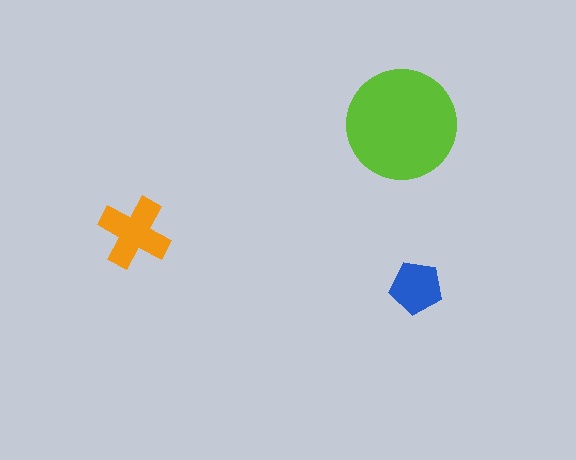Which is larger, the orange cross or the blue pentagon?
The orange cross.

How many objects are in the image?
There are 3 objects in the image.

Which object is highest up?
The lime circle is topmost.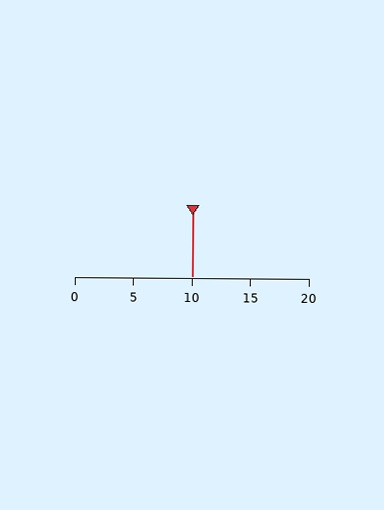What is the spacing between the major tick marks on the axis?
The major ticks are spaced 5 apart.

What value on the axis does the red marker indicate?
The marker indicates approximately 10.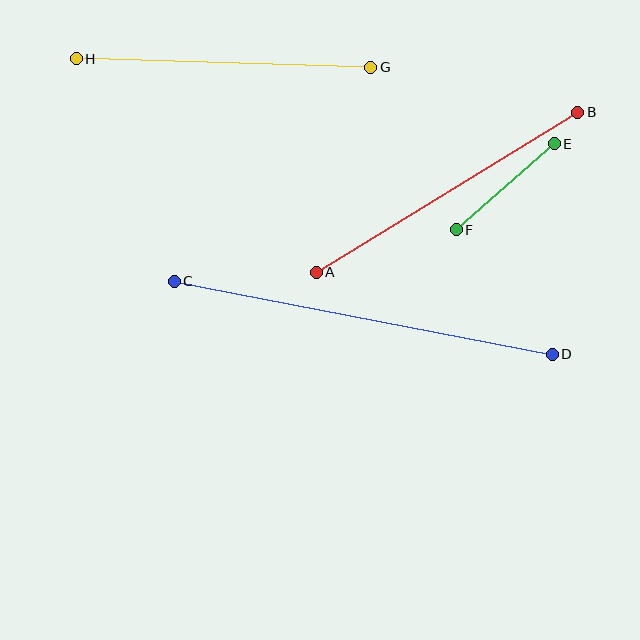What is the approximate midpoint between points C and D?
The midpoint is at approximately (363, 318) pixels.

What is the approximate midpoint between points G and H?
The midpoint is at approximately (223, 63) pixels.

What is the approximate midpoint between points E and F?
The midpoint is at approximately (505, 187) pixels.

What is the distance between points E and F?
The distance is approximately 130 pixels.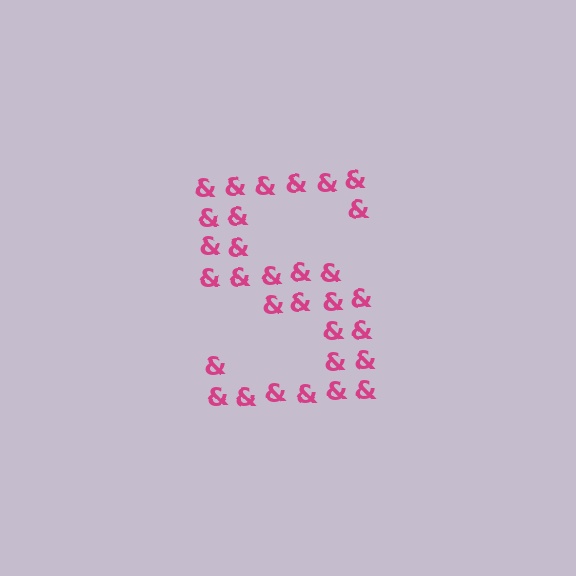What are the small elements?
The small elements are ampersands.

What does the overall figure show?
The overall figure shows the letter S.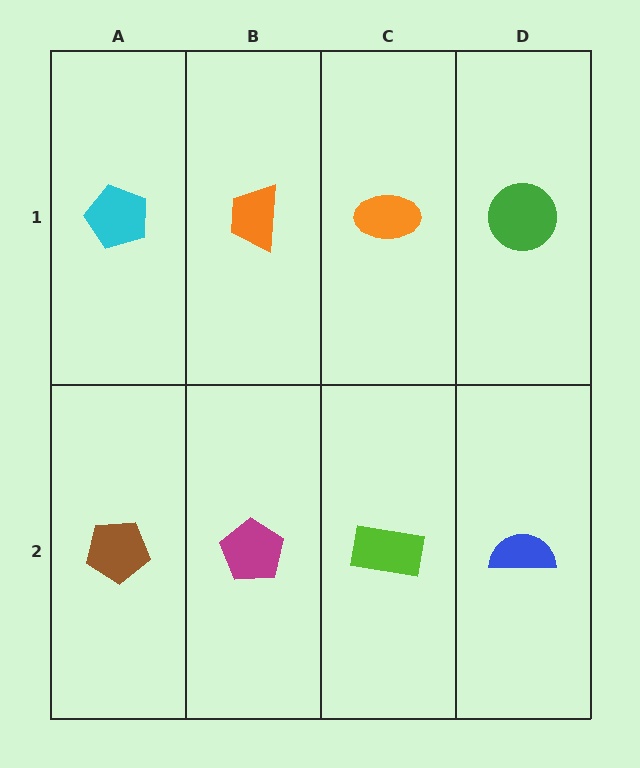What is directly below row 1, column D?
A blue semicircle.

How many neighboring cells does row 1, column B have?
3.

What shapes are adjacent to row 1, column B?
A magenta pentagon (row 2, column B), a cyan pentagon (row 1, column A), an orange ellipse (row 1, column C).